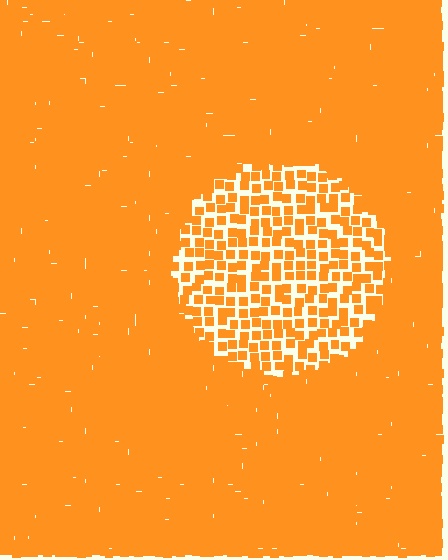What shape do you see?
I see a circle.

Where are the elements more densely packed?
The elements are more densely packed outside the circle boundary.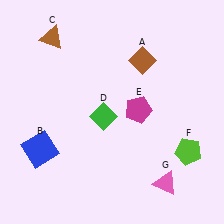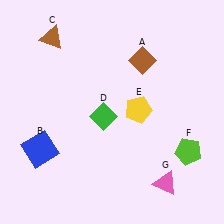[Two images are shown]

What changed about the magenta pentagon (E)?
In Image 1, E is magenta. In Image 2, it changed to yellow.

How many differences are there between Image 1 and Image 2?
There is 1 difference between the two images.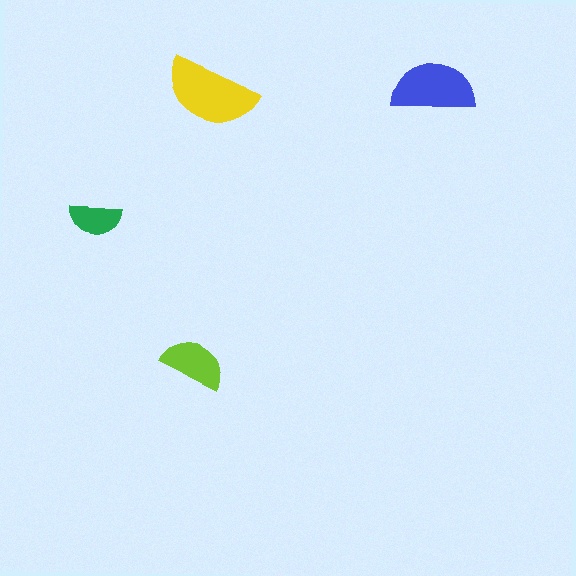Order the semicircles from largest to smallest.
the yellow one, the blue one, the lime one, the green one.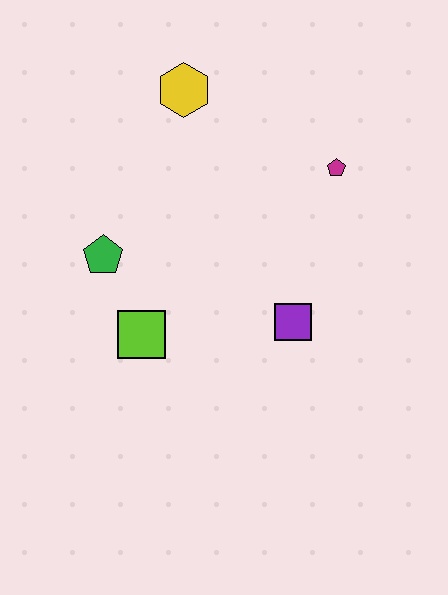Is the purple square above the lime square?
Yes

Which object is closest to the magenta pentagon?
The purple square is closest to the magenta pentagon.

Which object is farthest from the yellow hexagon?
The purple square is farthest from the yellow hexagon.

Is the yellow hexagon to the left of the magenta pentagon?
Yes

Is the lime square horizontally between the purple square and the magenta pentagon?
No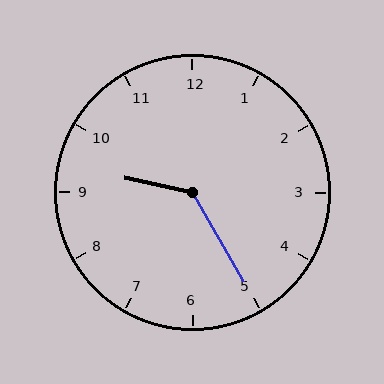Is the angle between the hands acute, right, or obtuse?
It is obtuse.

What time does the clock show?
9:25.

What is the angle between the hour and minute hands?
Approximately 132 degrees.